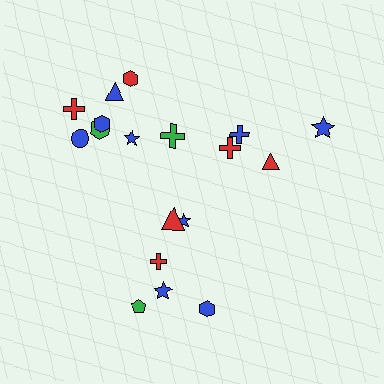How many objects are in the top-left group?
There are 8 objects.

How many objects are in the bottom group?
There are 6 objects.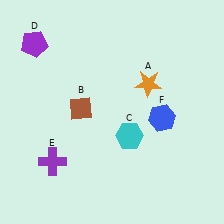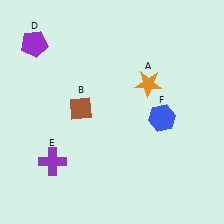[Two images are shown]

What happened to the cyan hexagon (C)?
The cyan hexagon (C) was removed in Image 2. It was in the bottom-right area of Image 1.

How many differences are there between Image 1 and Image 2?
There is 1 difference between the two images.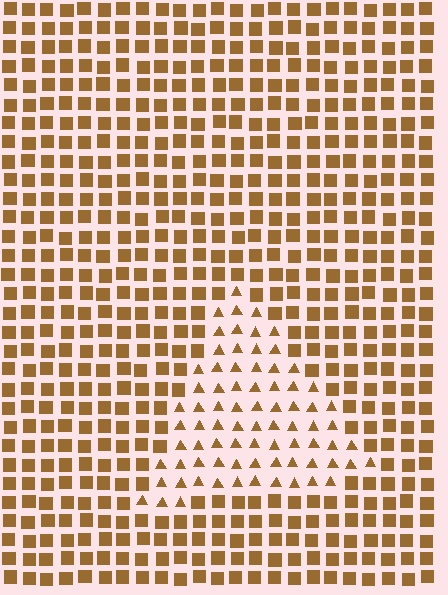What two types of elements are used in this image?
The image uses triangles inside the triangle region and squares outside it.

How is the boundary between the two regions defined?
The boundary is defined by a change in element shape: triangles inside vs. squares outside. All elements share the same color and spacing.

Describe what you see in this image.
The image is filled with small brown elements arranged in a uniform grid. A triangle-shaped region contains triangles, while the surrounding area contains squares. The boundary is defined purely by the change in element shape.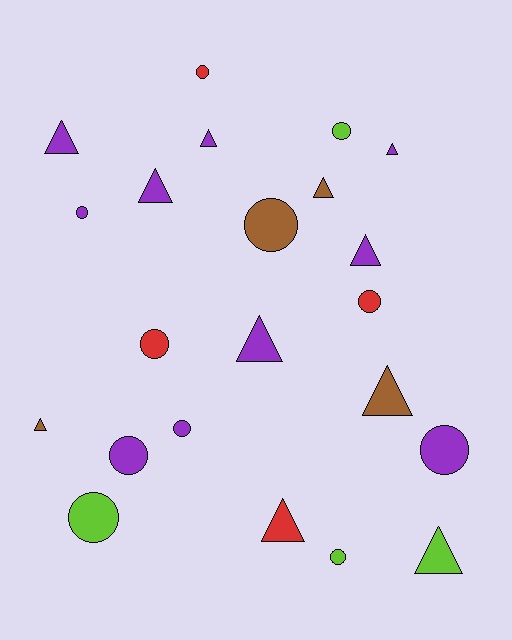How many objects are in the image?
There are 22 objects.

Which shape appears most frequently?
Triangle, with 11 objects.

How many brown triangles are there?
There are 3 brown triangles.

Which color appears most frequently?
Purple, with 10 objects.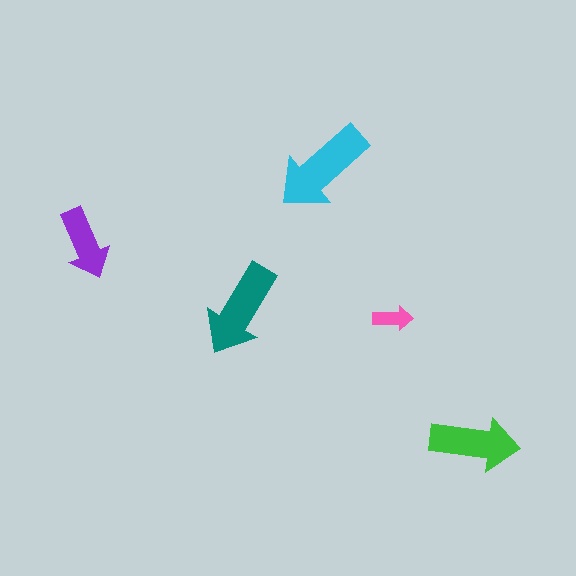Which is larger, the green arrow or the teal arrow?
The teal one.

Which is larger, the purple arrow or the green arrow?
The green one.